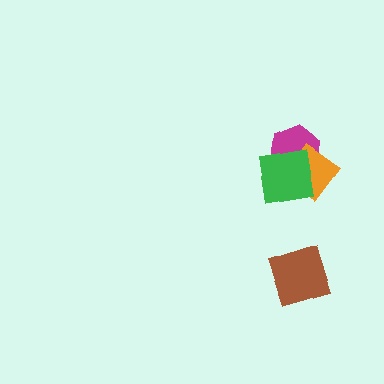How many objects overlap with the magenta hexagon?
2 objects overlap with the magenta hexagon.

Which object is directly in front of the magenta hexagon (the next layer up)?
The orange diamond is directly in front of the magenta hexagon.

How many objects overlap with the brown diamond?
0 objects overlap with the brown diamond.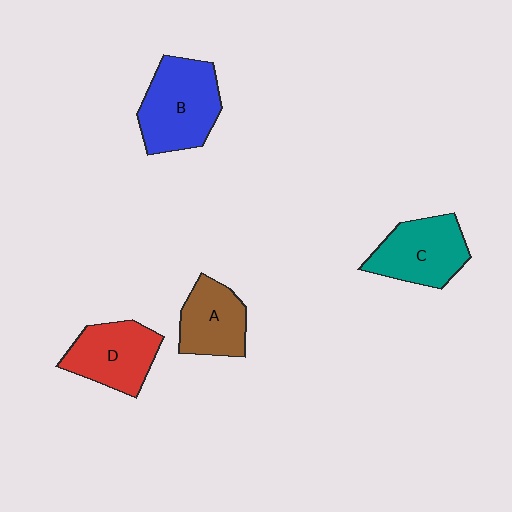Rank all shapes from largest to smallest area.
From largest to smallest: B (blue), C (teal), D (red), A (brown).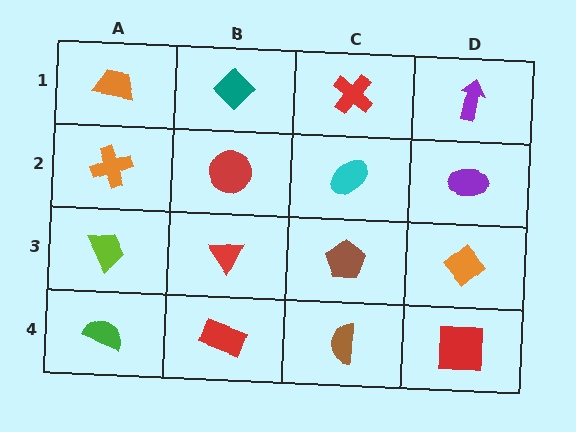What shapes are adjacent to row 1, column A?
An orange cross (row 2, column A), a teal diamond (row 1, column B).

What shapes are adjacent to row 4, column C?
A brown pentagon (row 3, column C), a red rectangle (row 4, column B), a red square (row 4, column D).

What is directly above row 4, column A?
A lime trapezoid.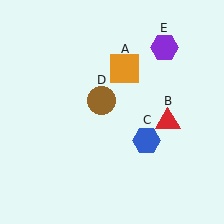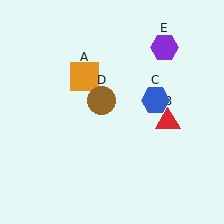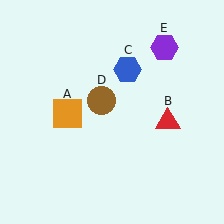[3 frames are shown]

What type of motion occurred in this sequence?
The orange square (object A), blue hexagon (object C) rotated counterclockwise around the center of the scene.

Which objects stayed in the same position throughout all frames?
Red triangle (object B) and brown circle (object D) and purple hexagon (object E) remained stationary.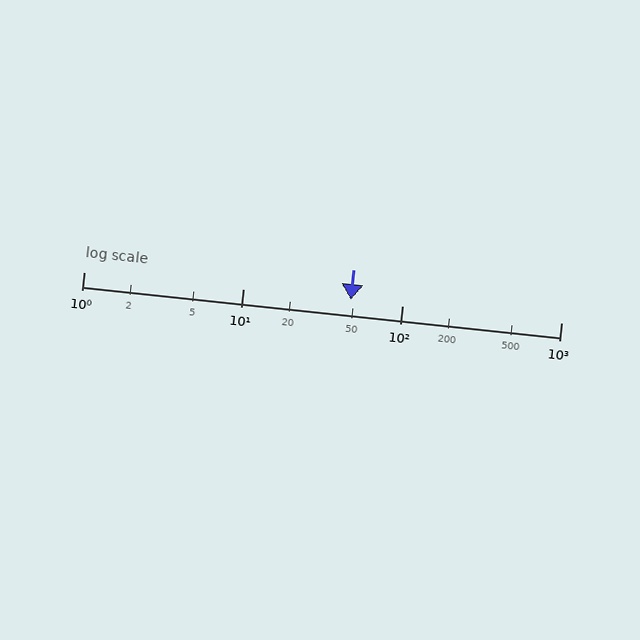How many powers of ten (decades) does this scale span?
The scale spans 3 decades, from 1 to 1000.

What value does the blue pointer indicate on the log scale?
The pointer indicates approximately 48.